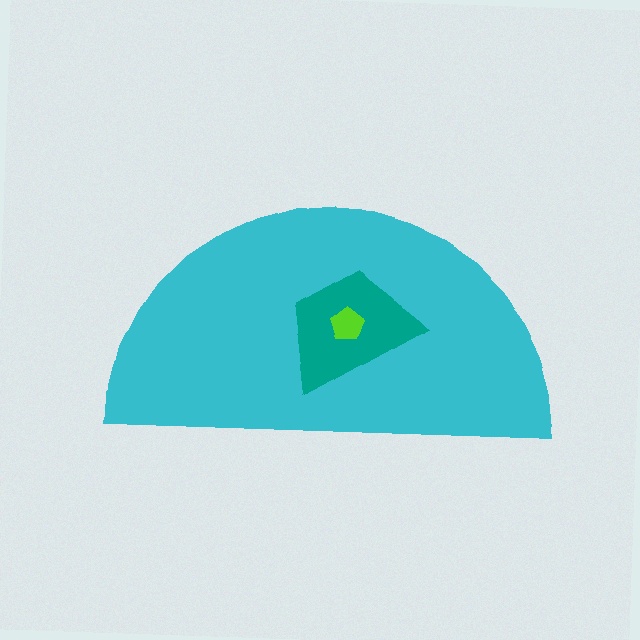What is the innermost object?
The lime pentagon.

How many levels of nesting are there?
3.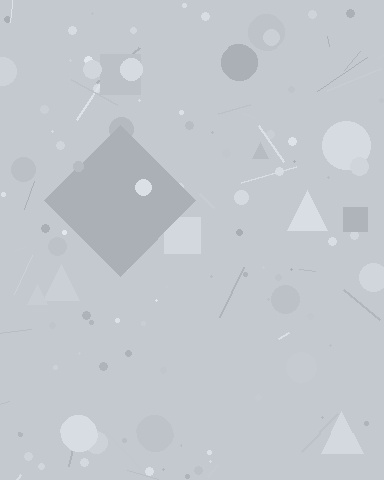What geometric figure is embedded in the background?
A diamond is embedded in the background.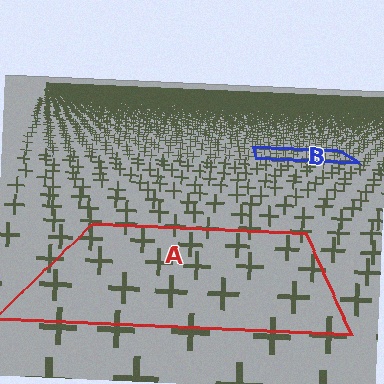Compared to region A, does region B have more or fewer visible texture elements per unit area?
Region B has more texture elements per unit area — they are packed more densely because it is farther away.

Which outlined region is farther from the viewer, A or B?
Region B is farther from the viewer — the texture elements inside it appear smaller and more densely packed.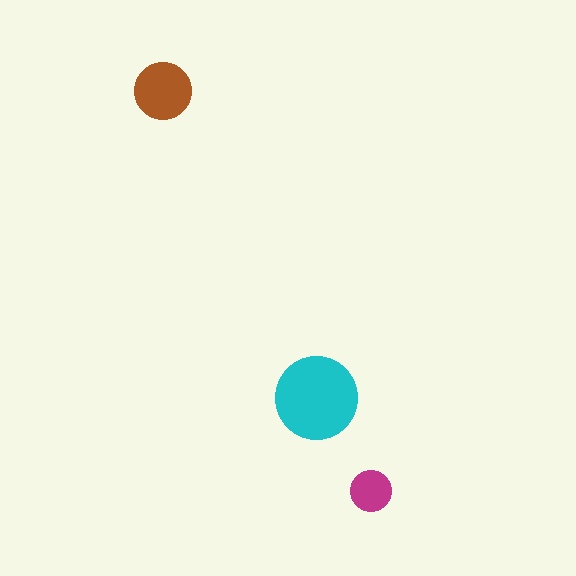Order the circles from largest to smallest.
the cyan one, the brown one, the magenta one.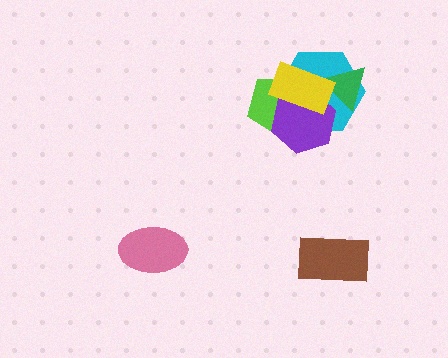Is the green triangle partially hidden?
Yes, it is partially covered by another shape.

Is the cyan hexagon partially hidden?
Yes, it is partially covered by another shape.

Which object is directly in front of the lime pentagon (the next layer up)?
The cyan hexagon is directly in front of the lime pentagon.